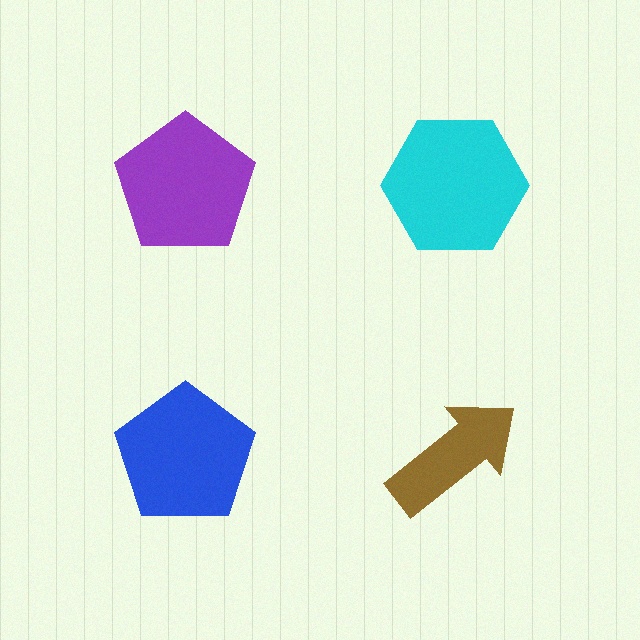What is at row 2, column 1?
A blue pentagon.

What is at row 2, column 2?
A brown arrow.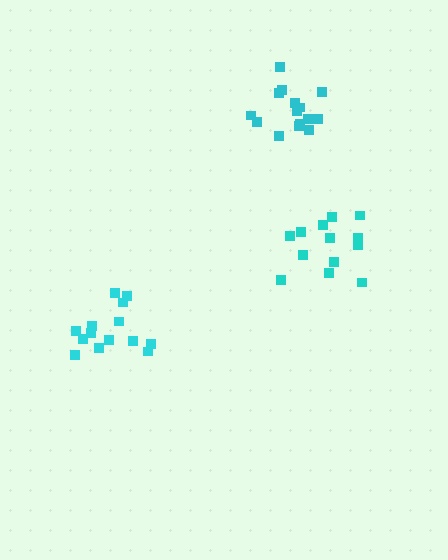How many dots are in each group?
Group 1: 15 dots, Group 2: 13 dots, Group 3: 14 dots (42 total).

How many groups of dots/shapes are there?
There are 3 groups.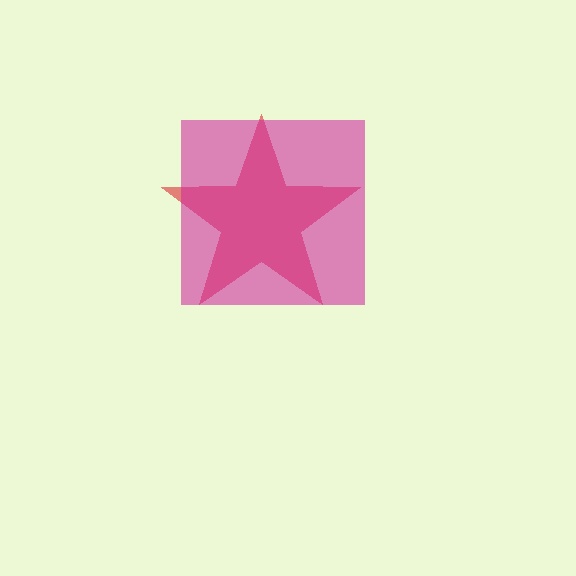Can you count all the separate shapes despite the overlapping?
Yes, there are 2 separate shapes.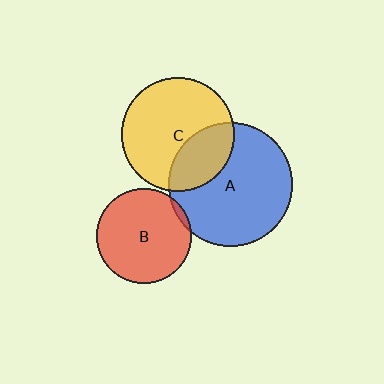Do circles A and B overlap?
Yes.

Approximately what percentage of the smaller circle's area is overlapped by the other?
Approximately 5%.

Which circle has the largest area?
Circle A (blue).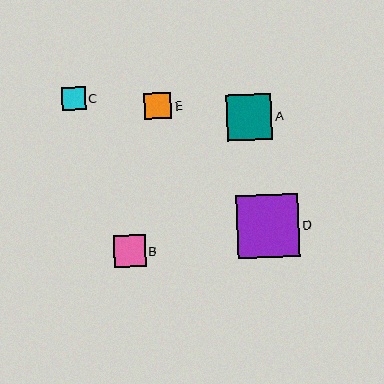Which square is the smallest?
Square C is the smallest with a size of approximately 23 pixels.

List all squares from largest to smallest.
From largest to smallest: D, A, B, E, C.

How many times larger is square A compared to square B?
Square A is approximately 1.4 times the size of square B.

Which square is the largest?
Square D is the largest with a size of approximately 63 pixels.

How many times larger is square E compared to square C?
Square E is approximately 1.2 times the size of square C.